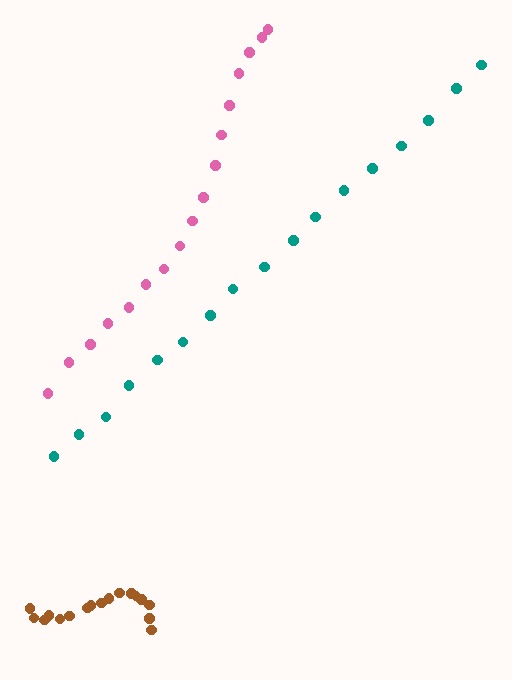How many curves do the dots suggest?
There are 3 distinct paths.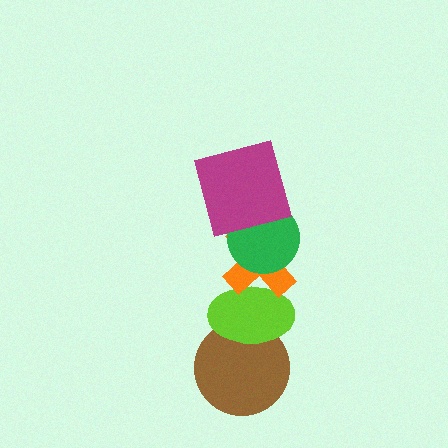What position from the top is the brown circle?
The brown circle is 5th from the top.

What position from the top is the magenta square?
The magenta square is 1st from the top.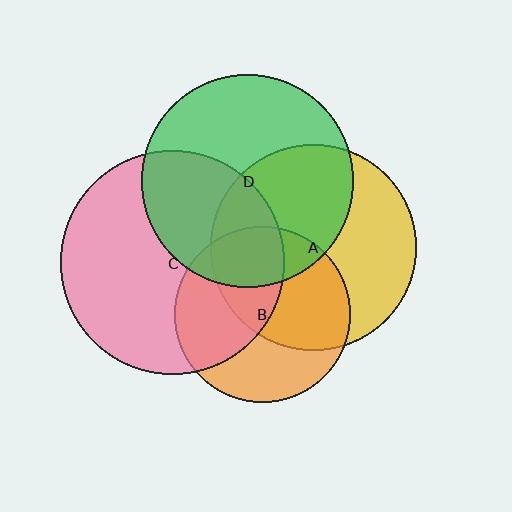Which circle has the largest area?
Circle C (pink).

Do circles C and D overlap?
Yes.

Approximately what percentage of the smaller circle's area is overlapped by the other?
Approximately 40%.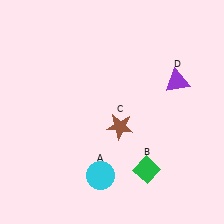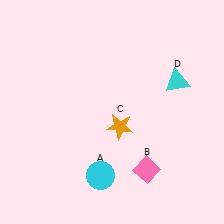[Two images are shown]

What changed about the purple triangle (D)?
In Image 1, D is purple. In Image 2, it changed to cyan.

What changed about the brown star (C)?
In Image 1, C is brown. In Image 2, it changed to orange.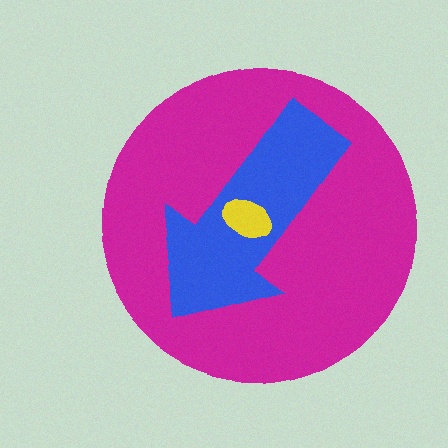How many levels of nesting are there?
3.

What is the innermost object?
The yellow ellipse.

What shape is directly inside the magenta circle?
The blue arrow.